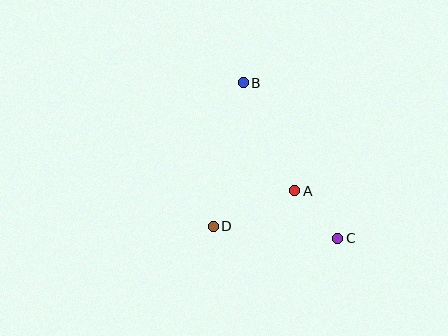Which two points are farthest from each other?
Points B and C are farthest from each other.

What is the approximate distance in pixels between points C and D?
The distance between C and D is approximately 125 pixels.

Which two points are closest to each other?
Points A and C are closest to each other.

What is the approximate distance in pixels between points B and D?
The distance between B and D is approximately 147 pixels.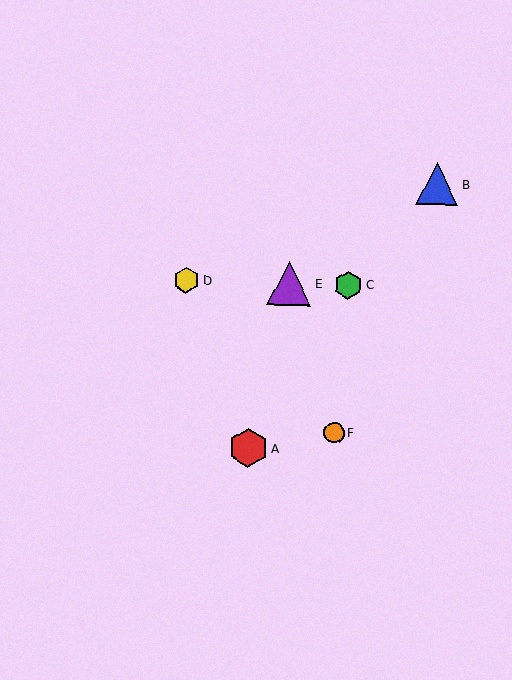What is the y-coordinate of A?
Object A is at y≈448.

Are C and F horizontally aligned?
No, C is at y≈285 and F is at y≈433.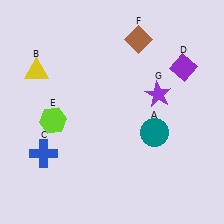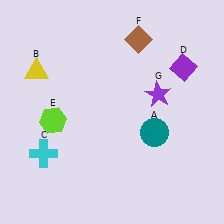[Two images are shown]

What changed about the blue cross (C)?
In Image 1, C is blue. In Image 2, it changed to cyan.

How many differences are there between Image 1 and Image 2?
There is 1 difference between the two images.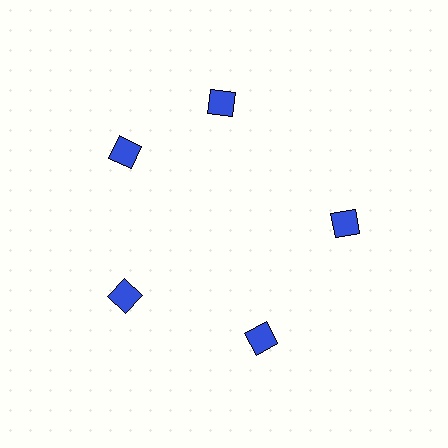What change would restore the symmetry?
The symmetry would be restored by rotating it back into even spacing with its neighbors so that all 5 diamonds sit at equal angles and equal distance from the center.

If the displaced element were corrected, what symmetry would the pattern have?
It would have 5-fold rotational symmetry — the pattern would map onto itself every 72 degrees.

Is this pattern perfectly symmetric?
No. The 5 blue diamonds are arranged in a ring, but one element near the 1 o'clock position is rotated out of alignment along the ring, breaking the 5-fold rotational symmetry.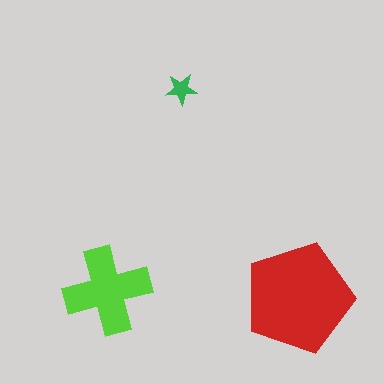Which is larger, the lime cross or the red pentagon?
The red pentagon.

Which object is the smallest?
The green star.